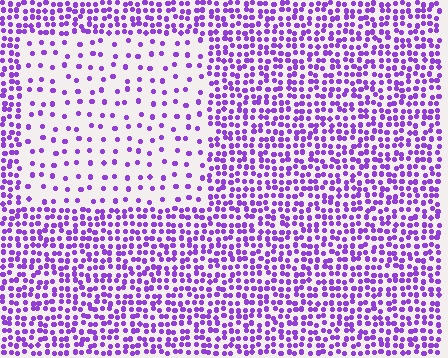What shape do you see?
I see a rectangle.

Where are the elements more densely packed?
The elements are more densely packed outside the rectangle boundary.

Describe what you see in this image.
The image contains small purple elements arranged at two different densities. A rectangle-shaped region is visible where the elements are less densely packed than the surrounding area.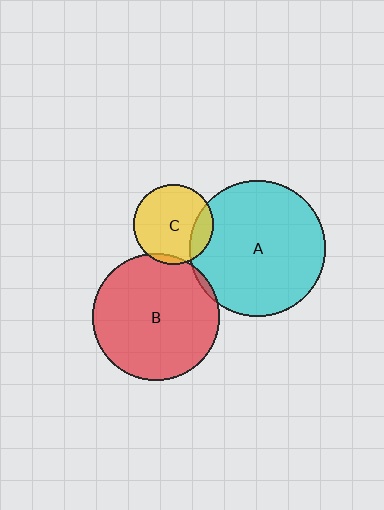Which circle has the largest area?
Circle A (cyan).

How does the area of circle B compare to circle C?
Approximately 2.5 times.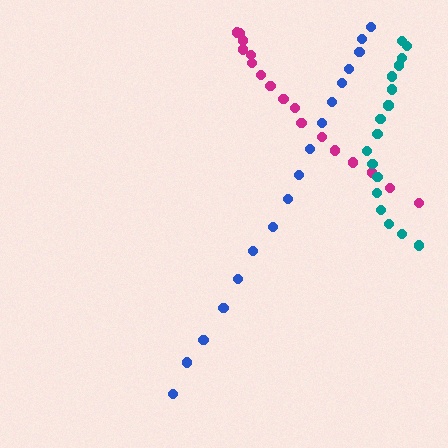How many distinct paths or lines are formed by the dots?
There are 3 distinct paths.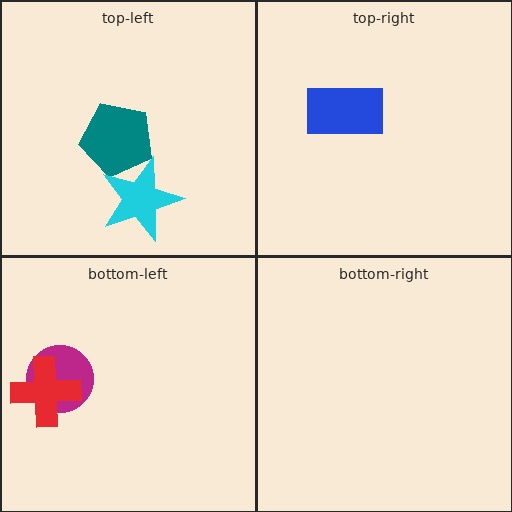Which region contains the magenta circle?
The bottom-left region.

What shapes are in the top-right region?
The blue rectangle.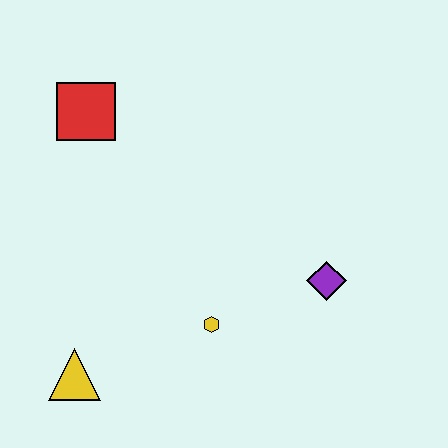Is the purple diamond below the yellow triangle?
No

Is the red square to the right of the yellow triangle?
Yes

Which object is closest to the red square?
The yellow hexagon is closest to the red square.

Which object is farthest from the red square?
The purple diamond is farthest from the red square.